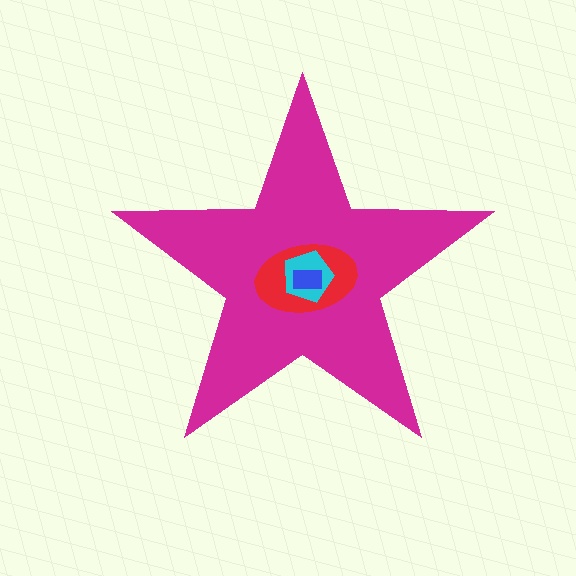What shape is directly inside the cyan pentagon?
The blue rectangle.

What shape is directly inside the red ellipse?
The cyan pentagon.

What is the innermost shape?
The blue rectangle.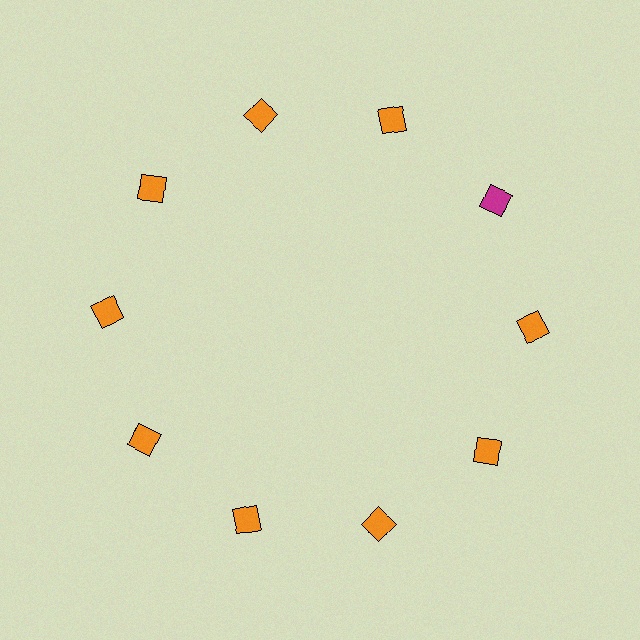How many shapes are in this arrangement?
There are 10 shapes arranged in a ring pattern.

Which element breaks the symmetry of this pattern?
The magenta square at roughly the 2 o'clock position breaks the symmetry. All other shapes are orange squares.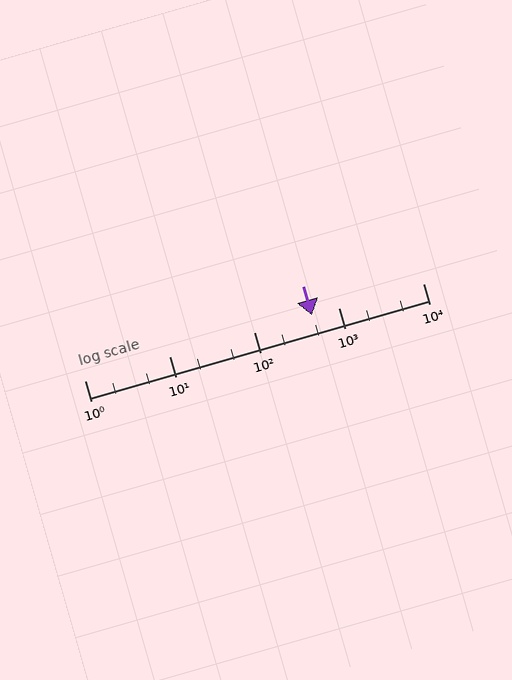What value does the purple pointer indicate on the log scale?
The pointer indicates approximately 490.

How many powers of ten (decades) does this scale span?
The scale spans 4 decades, from 1 to 10000.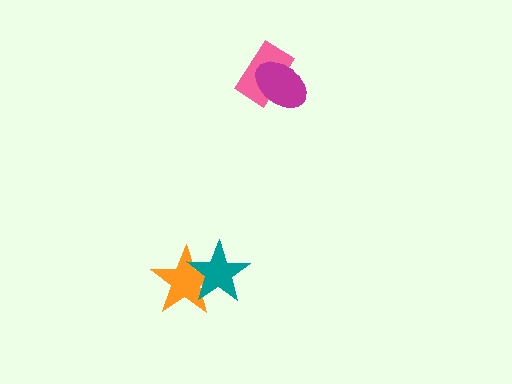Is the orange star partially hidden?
Yes, it is partially covered by another shape.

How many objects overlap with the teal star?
1 object overlaps with the teal star.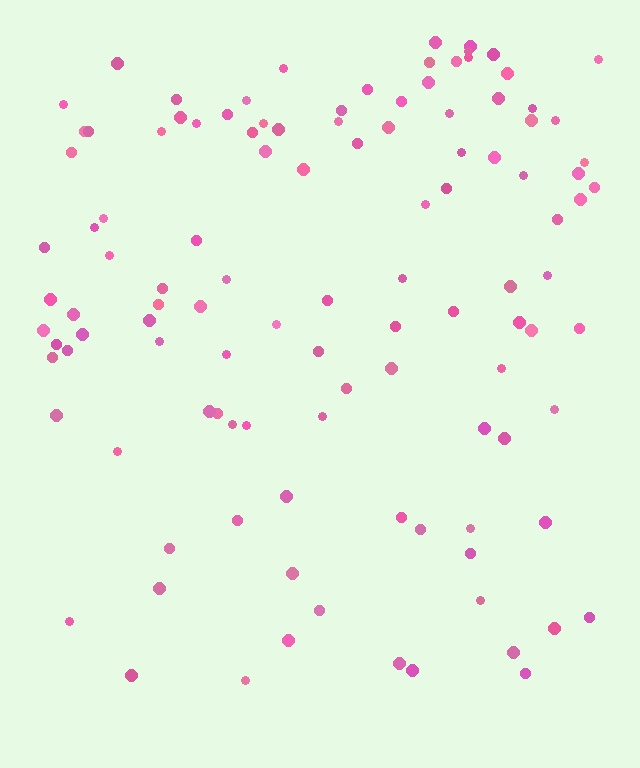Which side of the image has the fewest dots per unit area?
The bottom.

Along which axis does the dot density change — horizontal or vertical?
Vertical.